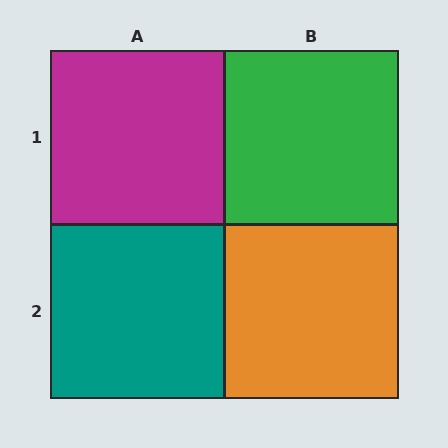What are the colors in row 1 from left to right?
Magenta, green.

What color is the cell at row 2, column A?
Teal.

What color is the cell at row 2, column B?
Orange.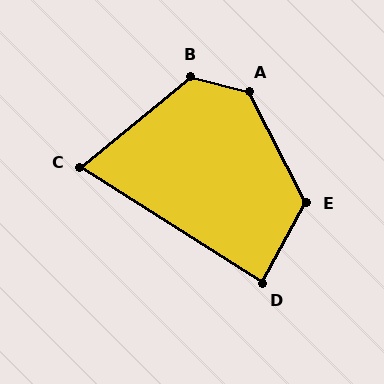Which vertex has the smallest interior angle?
C, at approximately 72 degrees.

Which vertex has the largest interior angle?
A, at approximately 132 degrees.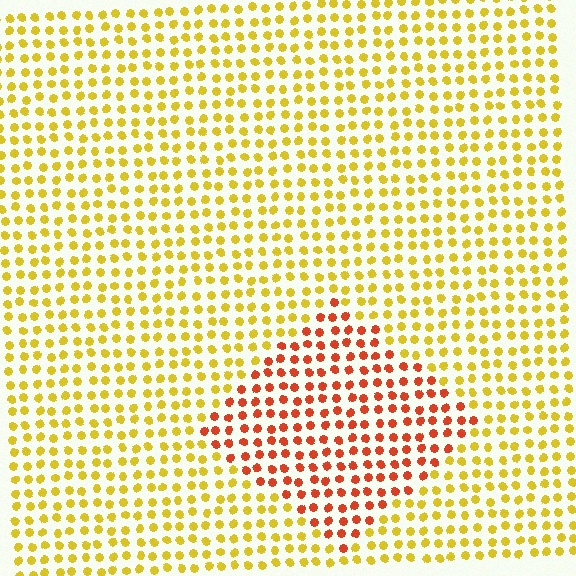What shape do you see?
I see a diamond.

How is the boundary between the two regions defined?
The boundary is defined purely by a slight shift in hue (about 45 degrees). Spacing, size, and orientation are identical on both sides.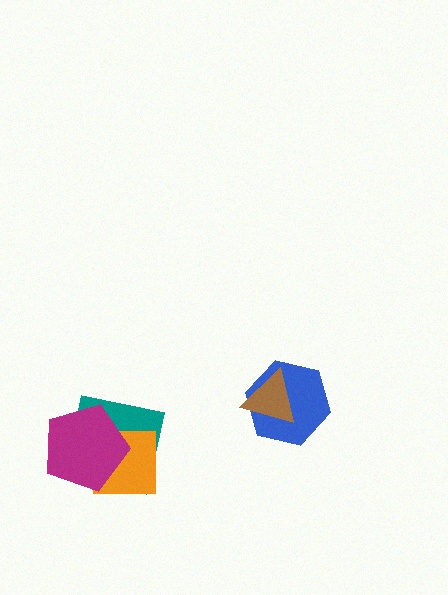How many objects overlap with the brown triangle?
1 object overlaps with the brown triangle.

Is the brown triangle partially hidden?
No, no other shape covers it.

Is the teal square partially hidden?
Yes, it is partially covered by another shape.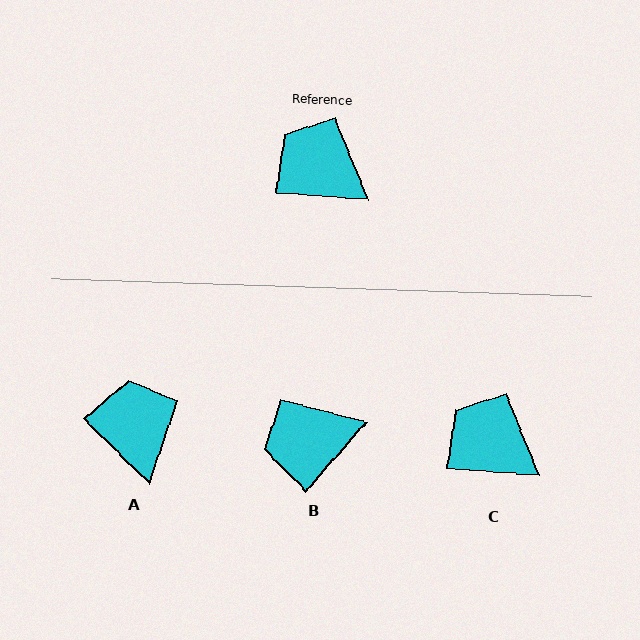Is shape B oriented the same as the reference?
No, it is off by about 53 degrees.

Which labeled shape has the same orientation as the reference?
C.